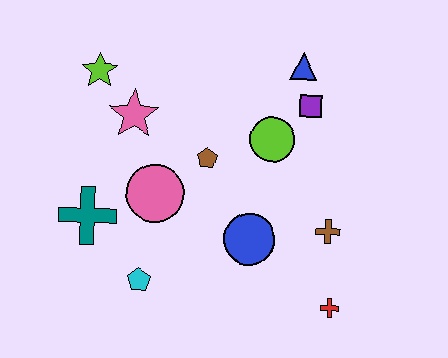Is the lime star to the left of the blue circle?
Yes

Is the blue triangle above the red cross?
Yes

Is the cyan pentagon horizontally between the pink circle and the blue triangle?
No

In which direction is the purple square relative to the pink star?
The purple square is to the right of the pink star.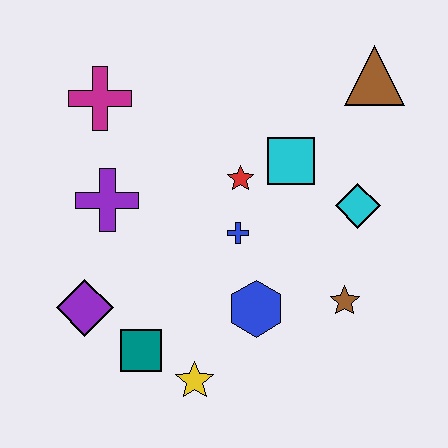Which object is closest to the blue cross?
The red star is closest to the blue cross.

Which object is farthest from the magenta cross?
The brown star is farthest from the magenta cross.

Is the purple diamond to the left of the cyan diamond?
Yes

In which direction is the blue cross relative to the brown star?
The blue cross is to the left of the brown star.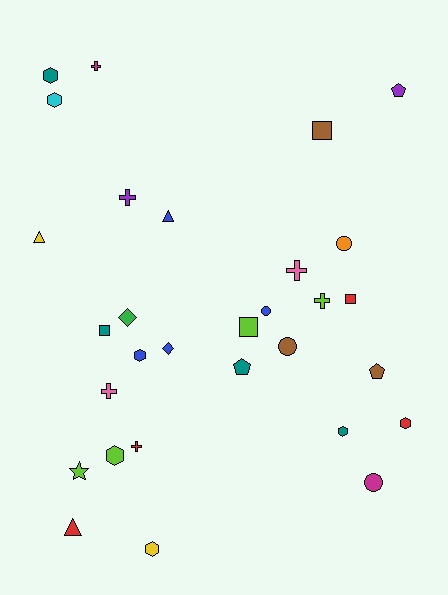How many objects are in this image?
There are 30 objects.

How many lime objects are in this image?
There are 4 lime objects.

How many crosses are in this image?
There are 6 crosses.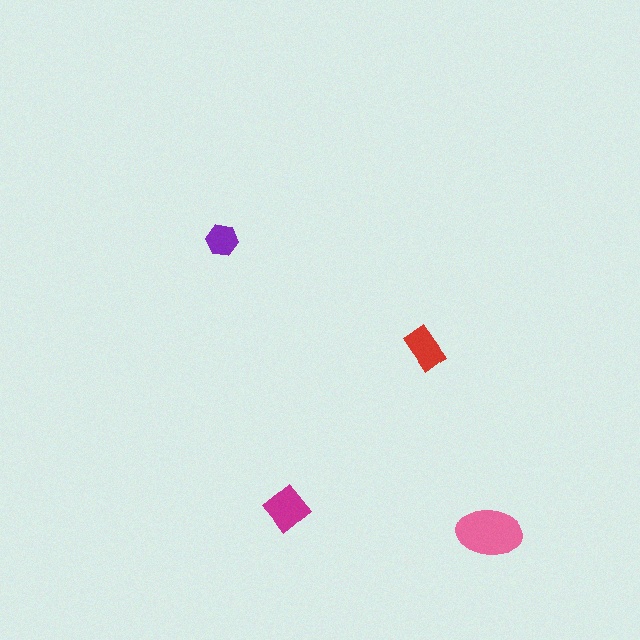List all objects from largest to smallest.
The pink ellipse, the magenta diamond, the red rectangle, the purple hexagon.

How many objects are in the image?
There are 4 objects in the image.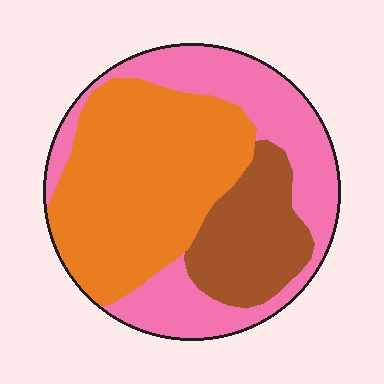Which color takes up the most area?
Orange, at roughly 45%.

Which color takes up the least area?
Brown, at roughly 20%.